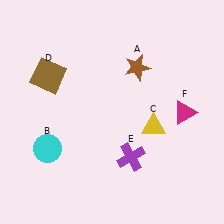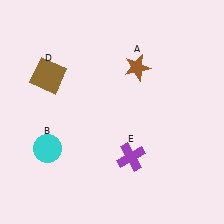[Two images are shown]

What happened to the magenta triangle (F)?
The magenta triangle (F) was removed in Image 2. It was in the bottom-right area of Image 1.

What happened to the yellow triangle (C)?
The yellow triangle (C) was removed in Image 2. It was in the bottom-right area of Image 1.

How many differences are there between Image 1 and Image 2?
There are 2 differences between the two images.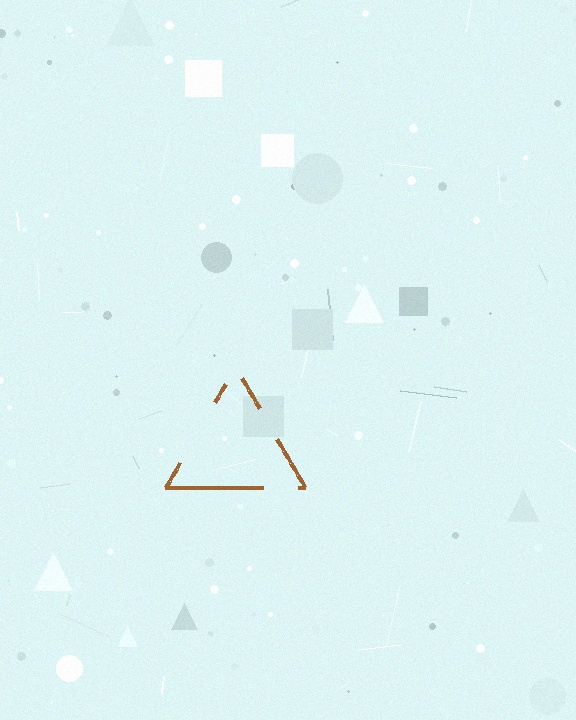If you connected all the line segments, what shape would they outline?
They would outline a triangle.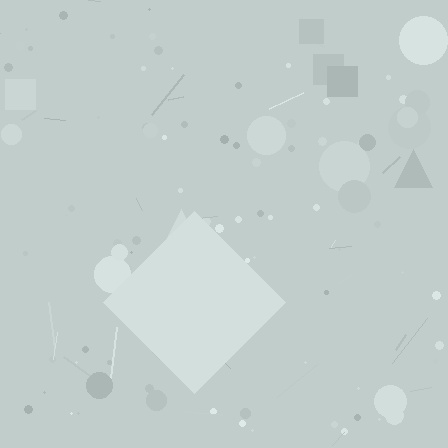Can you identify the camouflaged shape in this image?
The camouflaged shape is a diamond.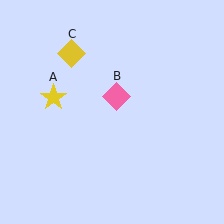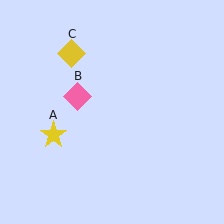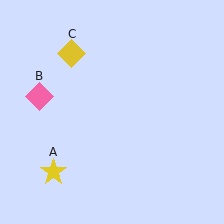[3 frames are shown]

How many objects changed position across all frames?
2 objects changed position: yellow star (object A), pink diamond (object B).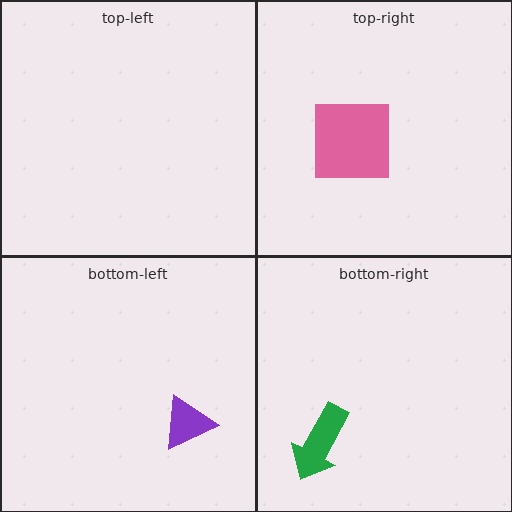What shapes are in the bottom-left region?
The purple triangle.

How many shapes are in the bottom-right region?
1.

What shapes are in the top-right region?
The pink square.